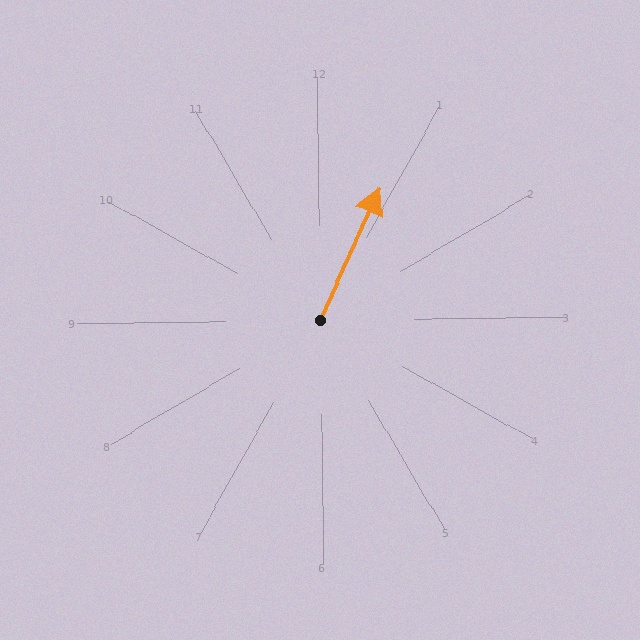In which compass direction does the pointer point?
Northeast.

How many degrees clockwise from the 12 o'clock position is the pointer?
Approximately 25 degrees.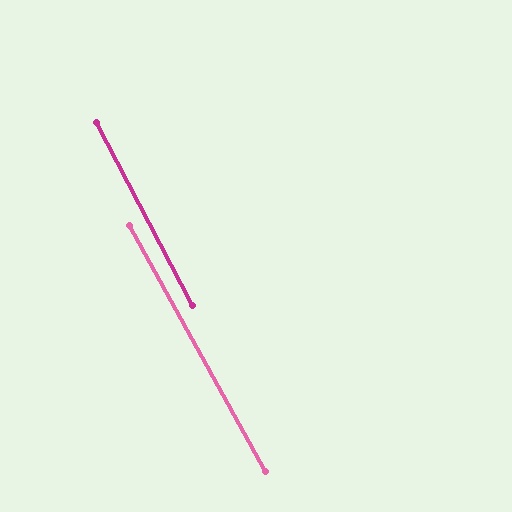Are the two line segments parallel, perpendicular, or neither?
Parallel — their directions differ by only 1.2°.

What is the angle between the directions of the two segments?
Approximately 1 degree.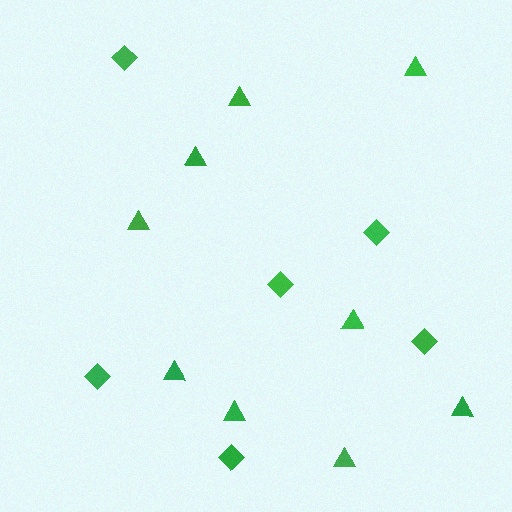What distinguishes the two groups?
There are 2 groups: one group of diamonds (6) and one group of triangles (9).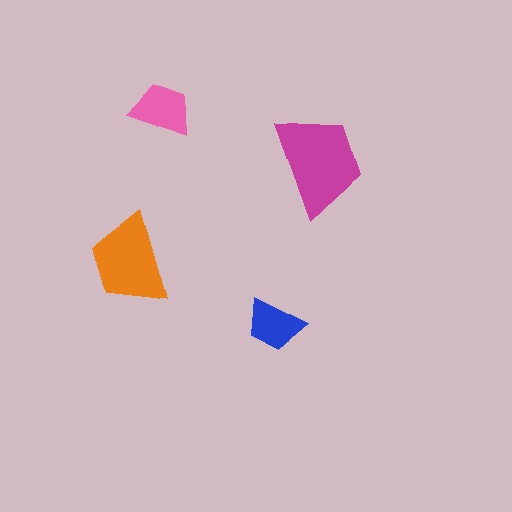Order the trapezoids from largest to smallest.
the magenta one, the orange one, the pink one, the blue one.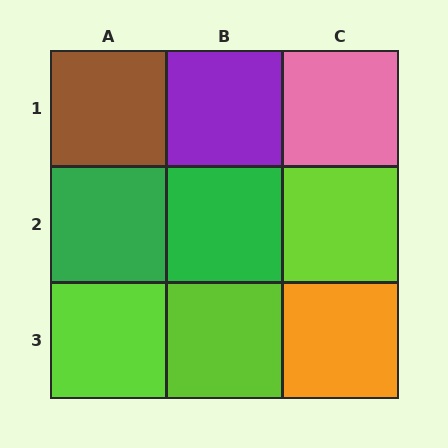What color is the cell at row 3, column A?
Lime.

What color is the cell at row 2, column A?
Green.